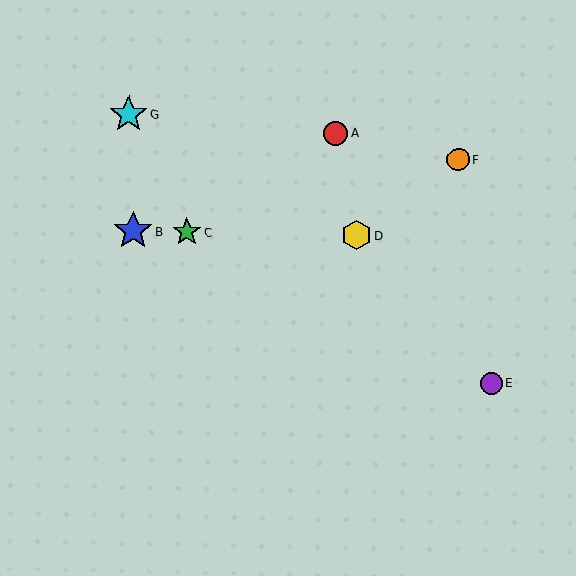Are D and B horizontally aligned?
Yes, both are at y≈235.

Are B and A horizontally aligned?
No, B is at y≈231 and A is at y≈133.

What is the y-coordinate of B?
Object B is at y≈231.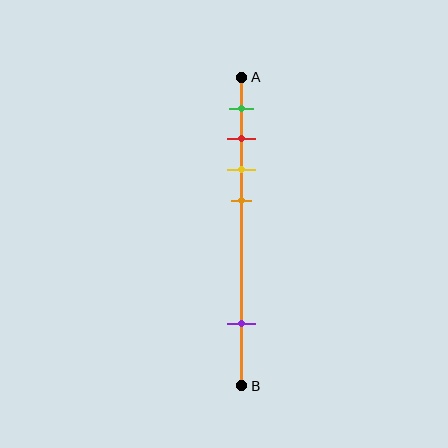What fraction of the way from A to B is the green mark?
The green mark is approximately 10% (0.1) of the way from A to B.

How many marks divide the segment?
There are 5 marks dividing the segment.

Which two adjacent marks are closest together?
The red and yellow marks are the closest adjacent pair.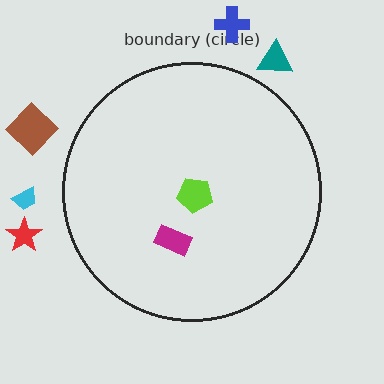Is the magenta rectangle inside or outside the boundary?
Inside.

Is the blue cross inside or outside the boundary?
Outside.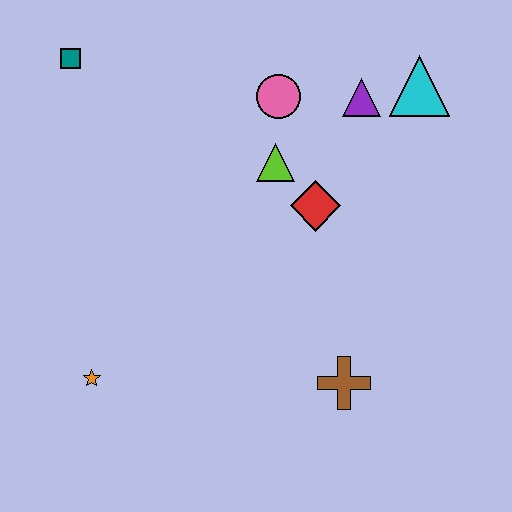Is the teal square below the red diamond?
No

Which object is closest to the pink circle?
The lime triangle is closest to the pink circle.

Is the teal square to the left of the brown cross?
Yes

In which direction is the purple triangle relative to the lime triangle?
The purple triangle is to the right of the lime triangle.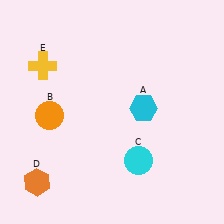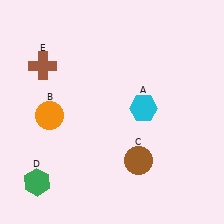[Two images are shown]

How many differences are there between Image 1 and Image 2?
There are 3 differences between the two images.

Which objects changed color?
C changed from cyan to brown. D changed from orange to green. E changed from yellow to brown.